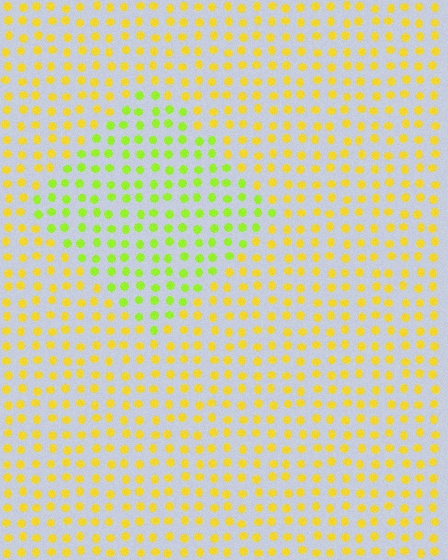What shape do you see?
I see a diamond.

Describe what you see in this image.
The image is filled with small yellow elements in a uniform arrangement. A diamond-shaped region is visible where the elements are tinted to a slightly different hue, forming a subtle color boundary.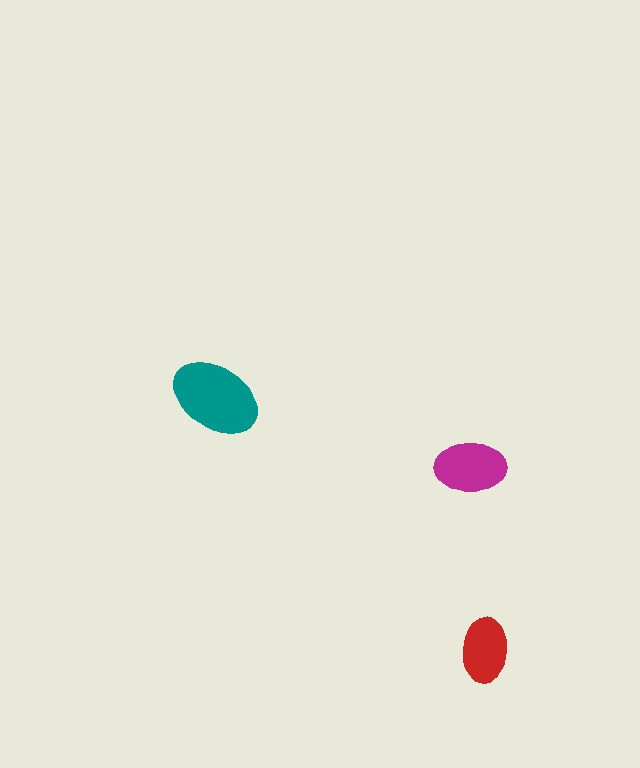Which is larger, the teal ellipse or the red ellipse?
The teal one.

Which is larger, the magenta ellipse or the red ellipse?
The magenta one.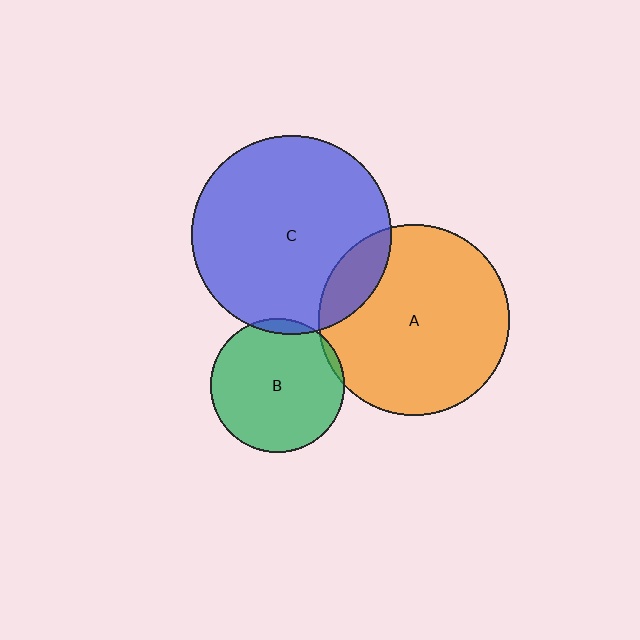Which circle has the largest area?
Circle C (blue).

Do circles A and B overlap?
Yes.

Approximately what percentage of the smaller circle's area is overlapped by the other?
Approximately 5%.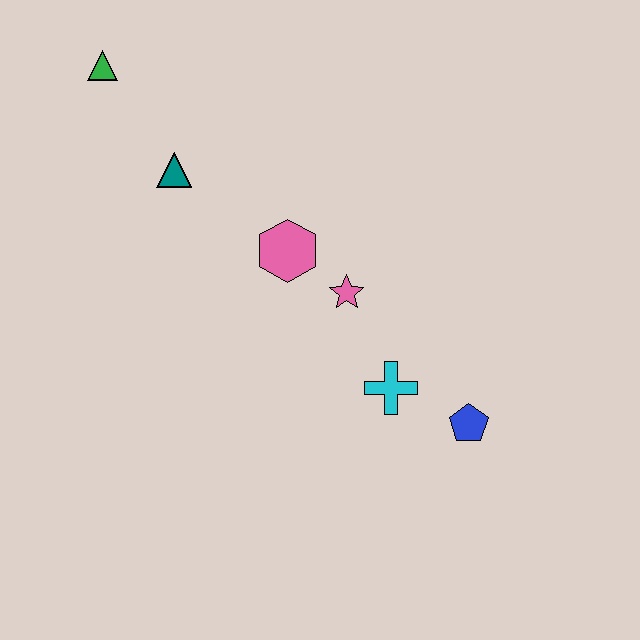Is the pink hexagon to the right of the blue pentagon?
No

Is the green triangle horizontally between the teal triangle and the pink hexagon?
No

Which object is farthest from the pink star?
The green triangle is farthest from the pink star.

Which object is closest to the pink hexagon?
The pink star is closest to the pink hexagon.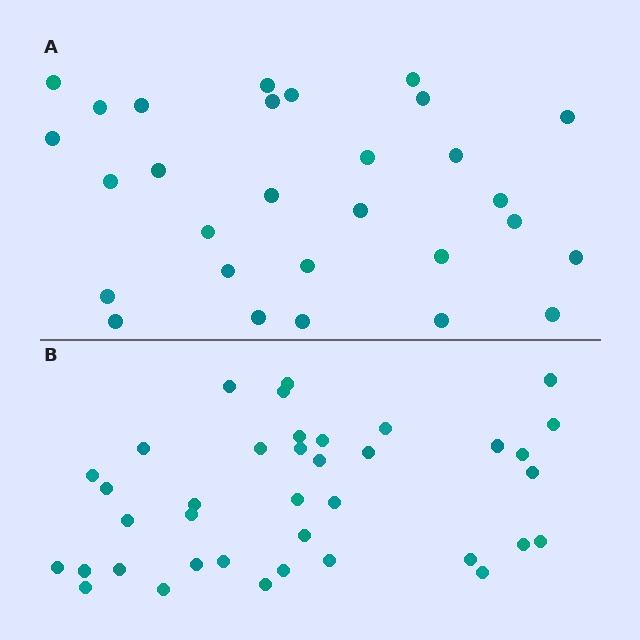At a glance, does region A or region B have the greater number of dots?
Region B (the bottom region) has more dots.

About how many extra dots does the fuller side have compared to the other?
Region B has roughly 8 or so more dots than region A.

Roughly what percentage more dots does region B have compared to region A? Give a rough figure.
About 30% more.